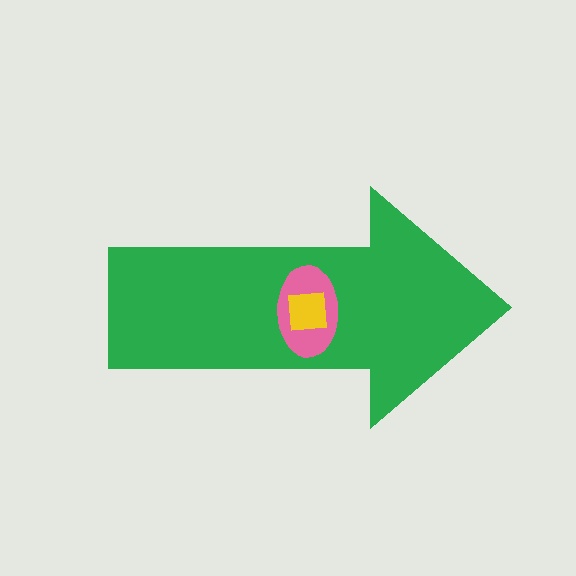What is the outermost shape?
The green arrow.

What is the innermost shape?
The yellow square.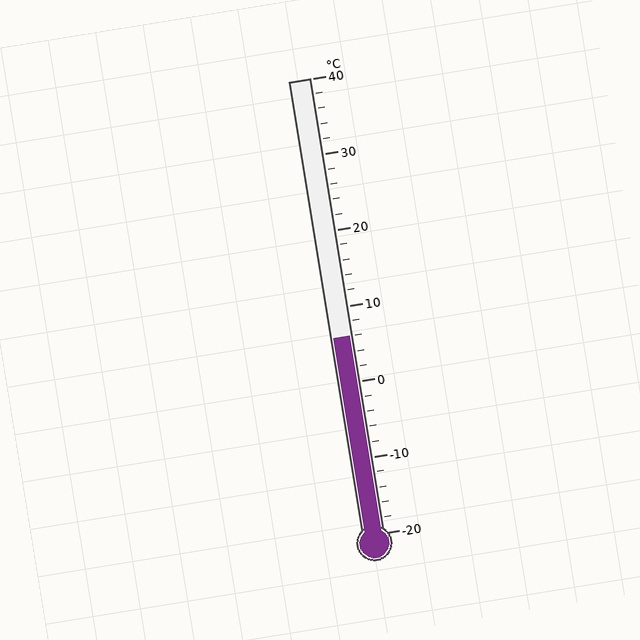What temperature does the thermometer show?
The thermometer shows approximately 6°C.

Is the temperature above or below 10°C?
The temperature is below 10°C.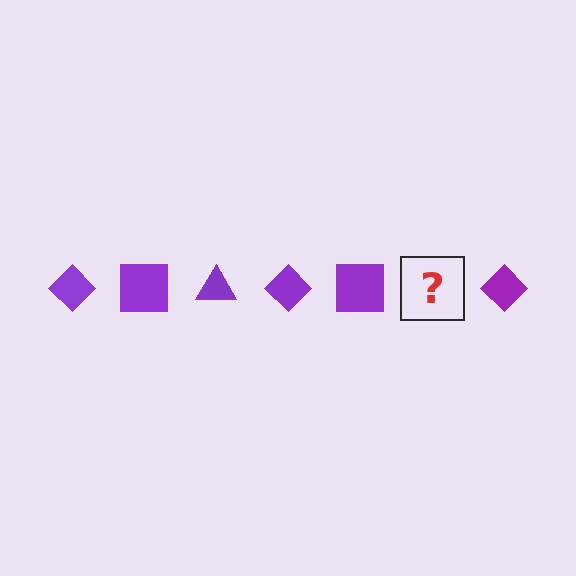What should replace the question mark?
The question mark should be replaced with a purple triangle.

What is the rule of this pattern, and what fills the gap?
The rule is that the pattern cycles through diamond, square, triangle shapes in purple. The gap should be filled with a purple triangle.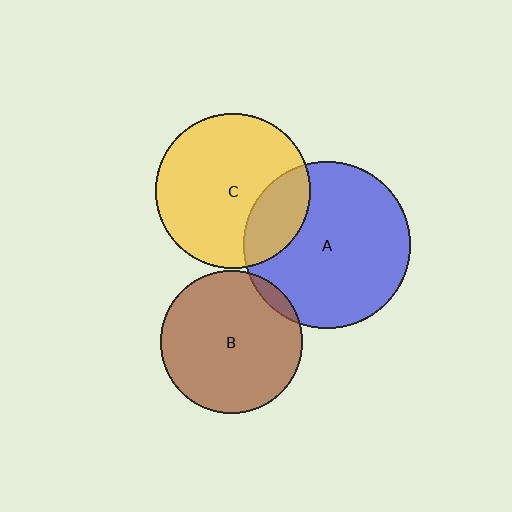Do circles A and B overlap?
Yes.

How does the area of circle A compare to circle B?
Approximately 1.4 times.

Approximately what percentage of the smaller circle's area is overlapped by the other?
Approximately 5%.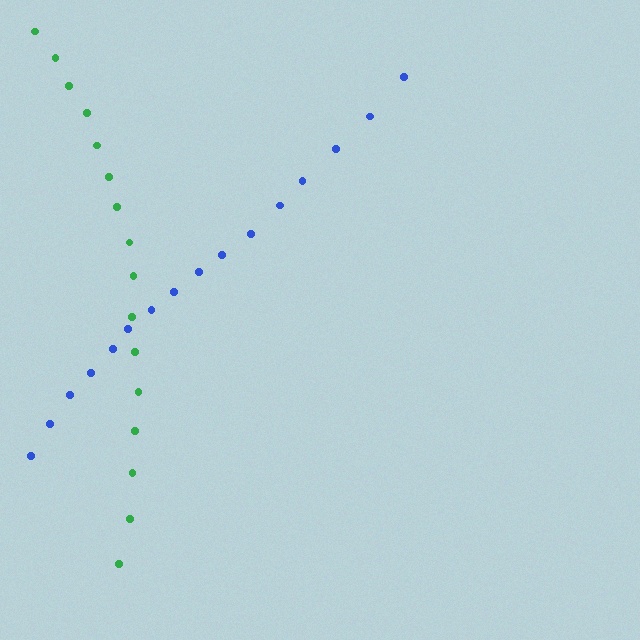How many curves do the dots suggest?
There are 2 distinct paths.